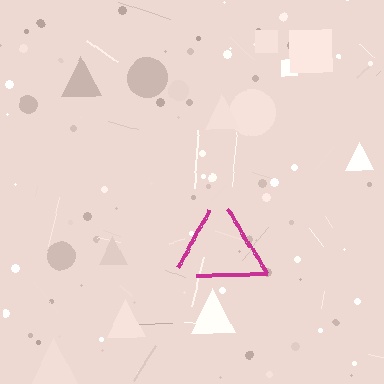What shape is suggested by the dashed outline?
The dashed outline suggests a triangle.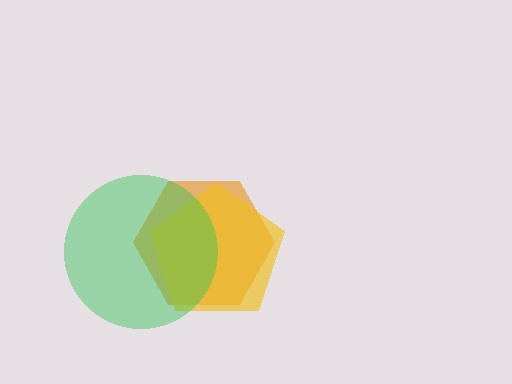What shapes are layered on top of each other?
The layered shapes are: an orange hexagon, a yellow pentagon, a green circle.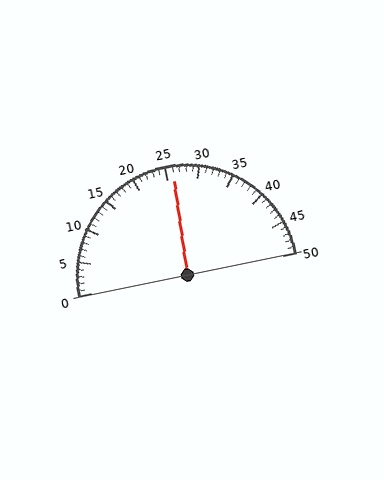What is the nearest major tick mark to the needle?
The nearest major tick mark is 25.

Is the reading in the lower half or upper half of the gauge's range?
The reading is in the upper half of the range (0 to 50).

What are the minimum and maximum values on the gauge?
The gauge ranges from 0 to 50.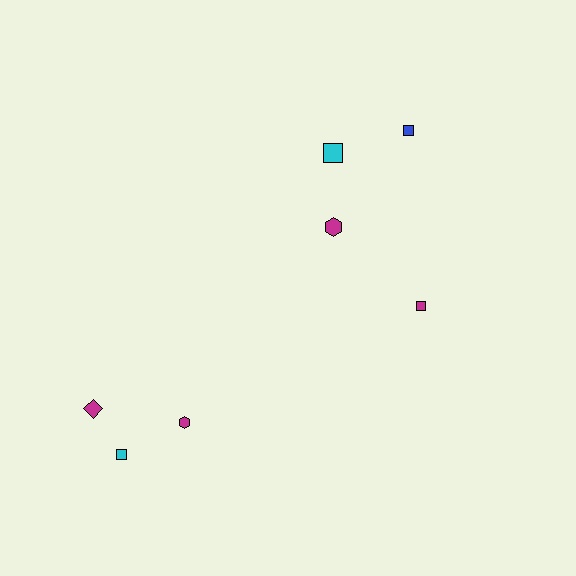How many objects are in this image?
There are 7 objects.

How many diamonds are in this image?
There is 1 diamond.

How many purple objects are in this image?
There are no purple objects.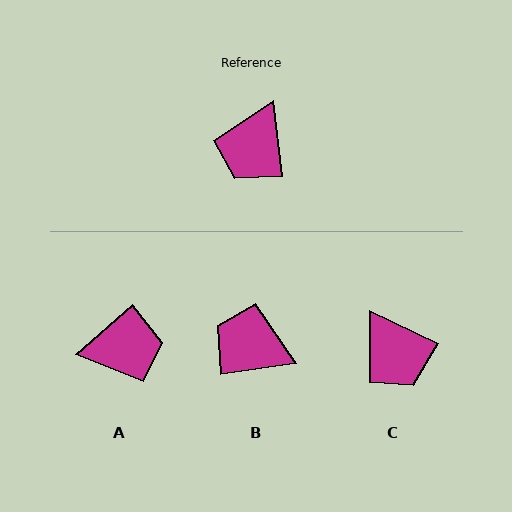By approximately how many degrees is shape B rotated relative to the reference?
Approximately 89 degrees clockwise.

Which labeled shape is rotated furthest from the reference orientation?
A, about 125 degrees away.